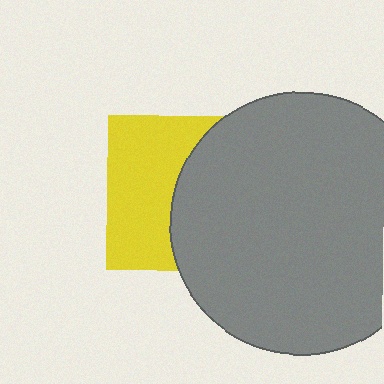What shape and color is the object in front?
The object in front is a gray circle.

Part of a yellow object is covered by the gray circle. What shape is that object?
It is a square.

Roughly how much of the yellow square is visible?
About half of it is visible (roughly 48%).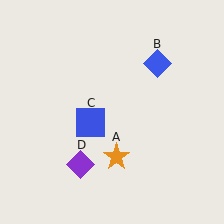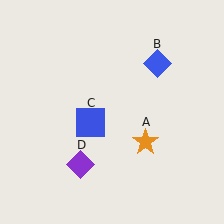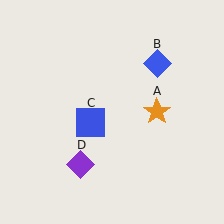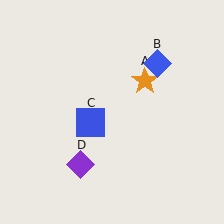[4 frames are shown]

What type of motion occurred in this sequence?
The orange star (object A) rotated counterclockwise around the center of the scene.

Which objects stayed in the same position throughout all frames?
Blue diamond (object B) and blue square (object C) and purple diamond (object D) remained stationary.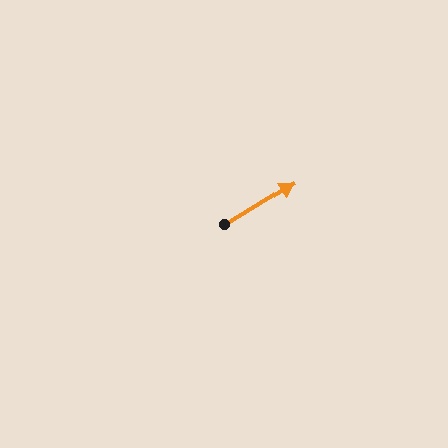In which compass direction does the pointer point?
Northeast.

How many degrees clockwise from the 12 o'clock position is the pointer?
Approximately 59 degrees.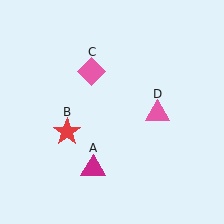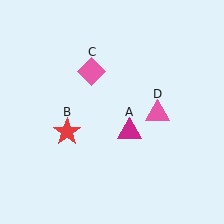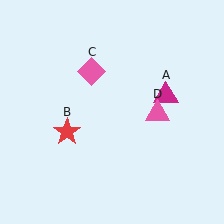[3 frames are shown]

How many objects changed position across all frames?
1 object changed position: magenta triangle (object A).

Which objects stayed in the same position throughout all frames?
Red star (object B) and pink diamond (object C) and pink triangle (object D) remained stationary.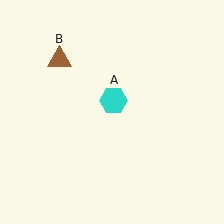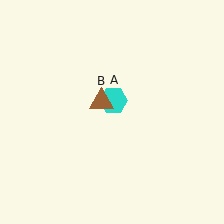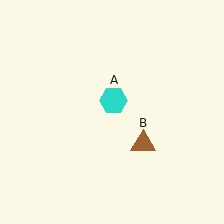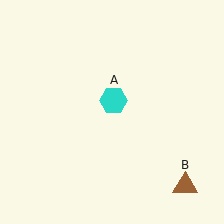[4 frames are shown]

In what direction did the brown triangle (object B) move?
The brown triangle (object B) moved down and to the right.